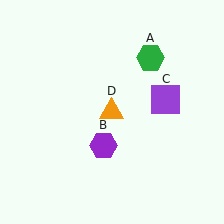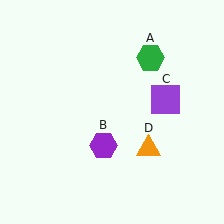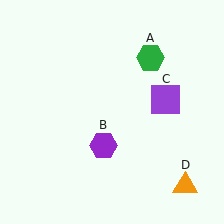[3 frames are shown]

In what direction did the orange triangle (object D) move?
The orange triangle (object D) moved down and to the right.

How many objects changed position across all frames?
1 object changed position: orange triangle (object D).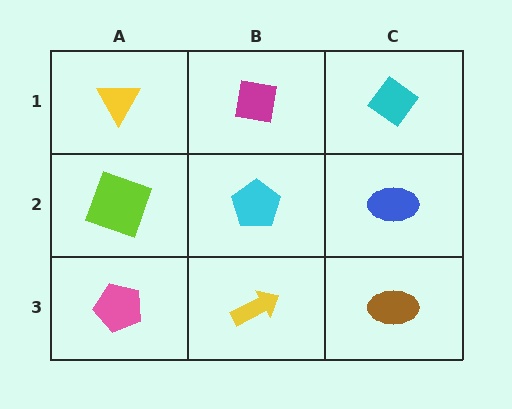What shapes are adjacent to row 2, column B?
A magenta square (row 1, column B), a yellow arrow (row 3, column B), a lime square (row 2, column A), a blue ellipse (row 2, column C).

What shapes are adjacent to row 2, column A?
A yellow triangle (row 1, column A), a pink pentagon (row 3, column A), a cyan pentagon (row 2, column B).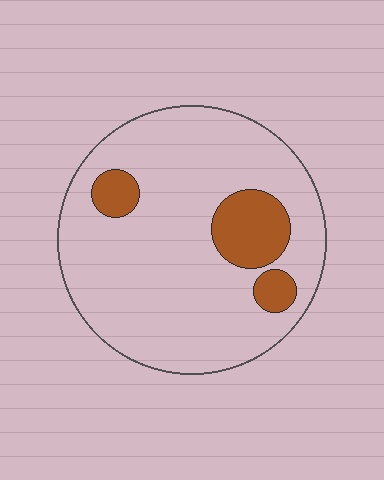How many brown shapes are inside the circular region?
3.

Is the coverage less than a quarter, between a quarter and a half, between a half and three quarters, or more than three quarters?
Less than a quarter.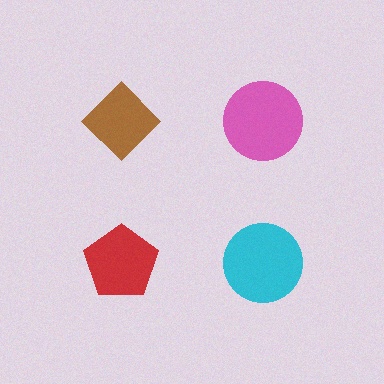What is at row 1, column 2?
A pink circle.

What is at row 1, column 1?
A brown diamond.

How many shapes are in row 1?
2 shapes.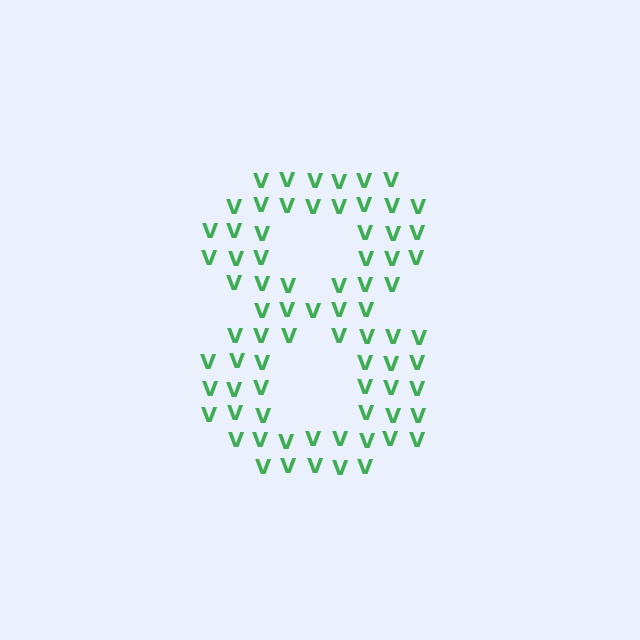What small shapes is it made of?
It is made of small letter V's.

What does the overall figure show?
The overall figure shows the digit 8.